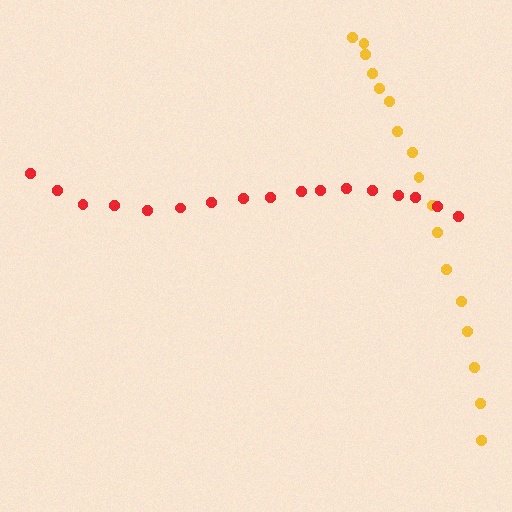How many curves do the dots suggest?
There are 2 distinct paths.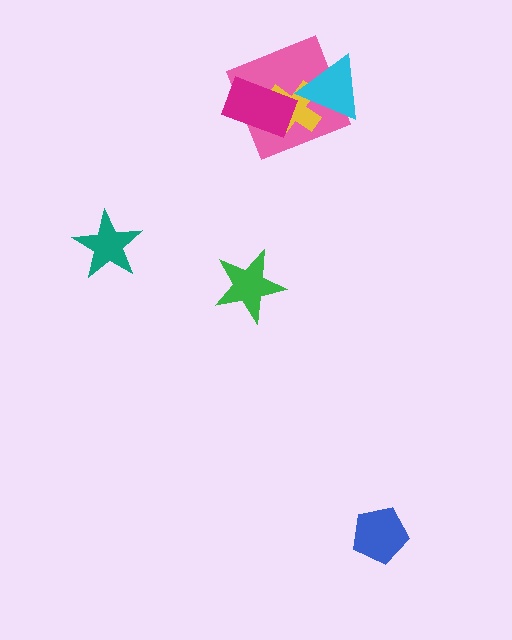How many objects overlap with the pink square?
3 objects overlap with the pink square.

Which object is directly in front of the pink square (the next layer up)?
The yellow cross is directly in front of the pink square.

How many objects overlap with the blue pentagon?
0 objects overlap with the blue pentagon.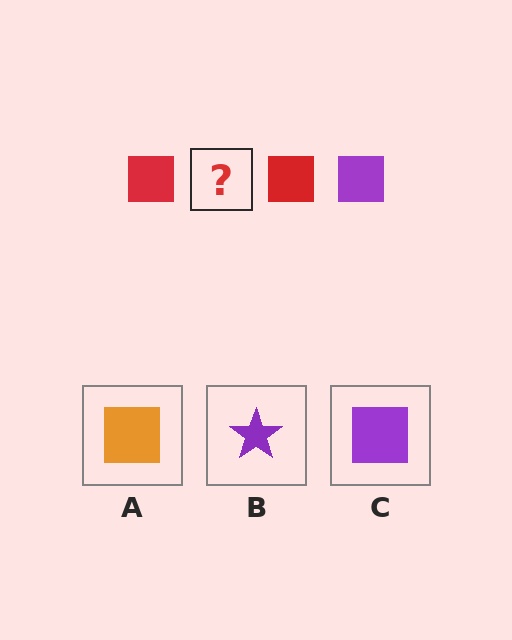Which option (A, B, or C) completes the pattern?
C.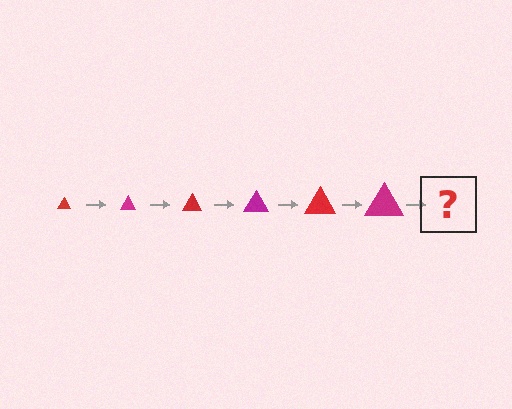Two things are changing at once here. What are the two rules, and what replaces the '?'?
The two rules are that the triangle grows larger each step and the color cycles through red and magenta. The '?' should be a red triangle, larger than the previous one.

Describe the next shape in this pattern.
It should be a red triangle, larger than the previous one.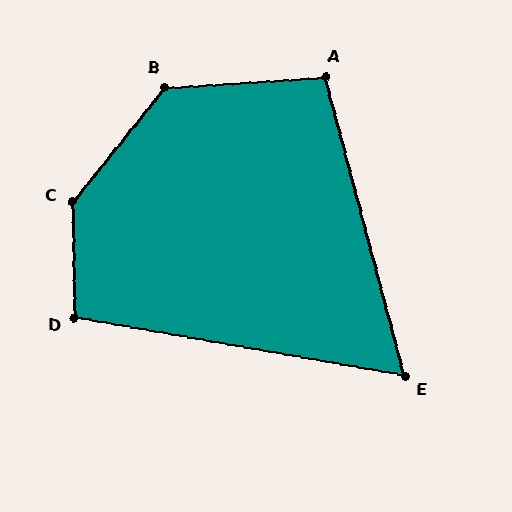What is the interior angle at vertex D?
Approximately 101 degrees (obtuse).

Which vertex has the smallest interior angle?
E, at approximately 65 degrees.